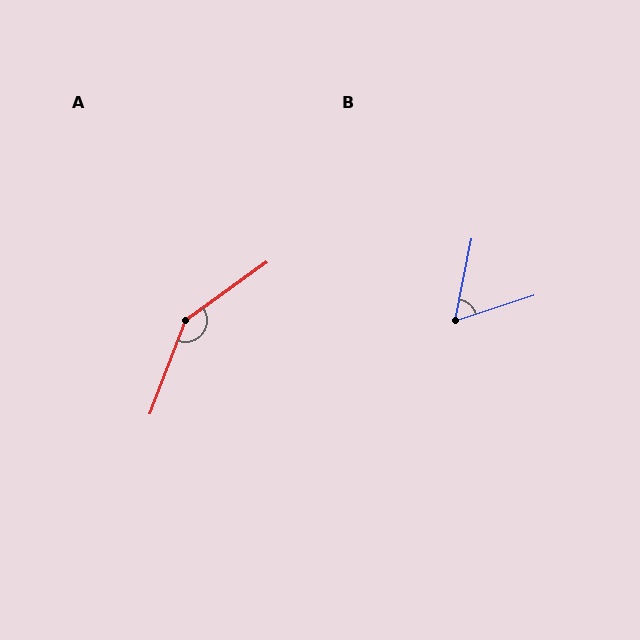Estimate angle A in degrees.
Approximately 147 degrees.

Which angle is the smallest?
B, at approximately 61 degrees.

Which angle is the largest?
A, at approximately 147 degrees.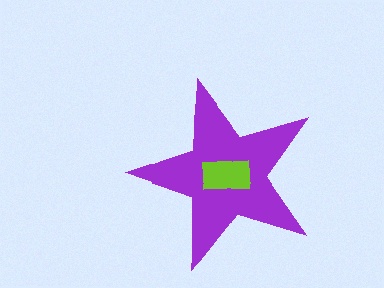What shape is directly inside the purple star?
The lime rectangle.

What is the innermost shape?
The lime rectangle.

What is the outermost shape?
The purple star.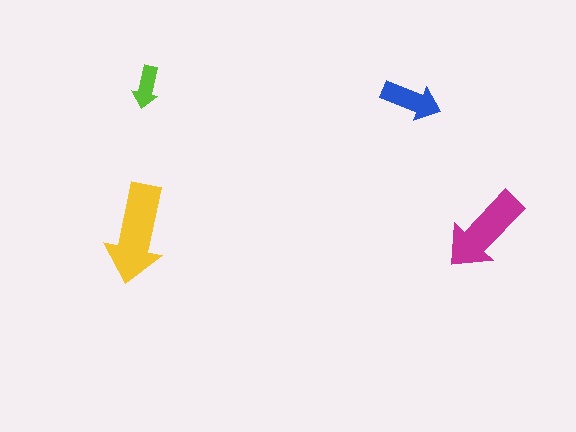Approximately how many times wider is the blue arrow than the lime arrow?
About 1.5 times wider.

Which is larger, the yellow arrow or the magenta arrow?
The yellow one.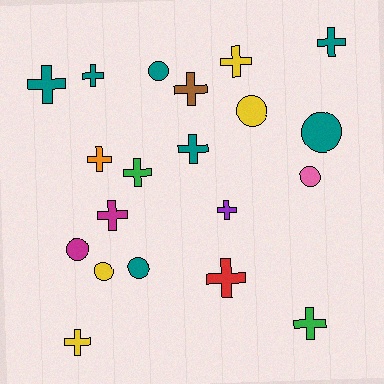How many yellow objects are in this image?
There are 4 yellow objects.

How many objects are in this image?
There are 20 objects.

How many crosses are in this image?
There are 13 crosses.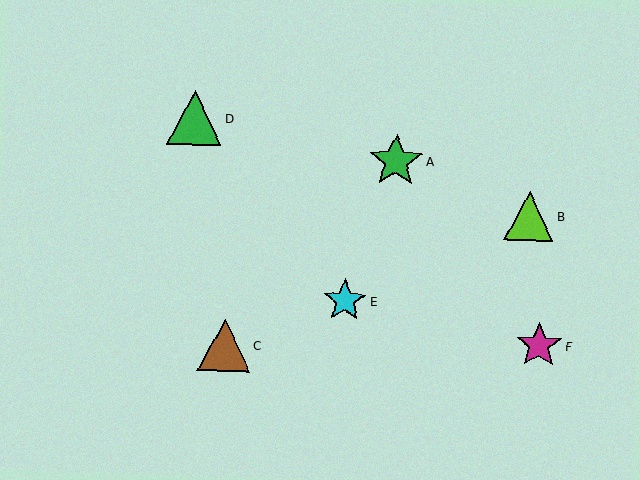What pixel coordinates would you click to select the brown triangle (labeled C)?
Click at (224, 345) to select the brown triangle C.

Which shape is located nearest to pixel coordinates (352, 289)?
The cyan star (labeled E) at (345, 301) is nearest to that location.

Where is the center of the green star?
The center of the green star is at (396, 161).